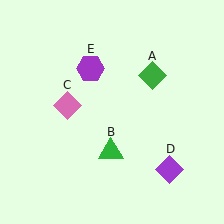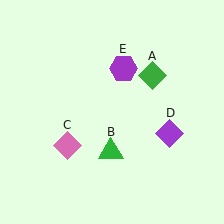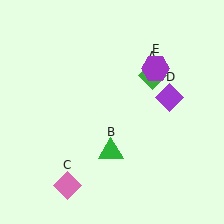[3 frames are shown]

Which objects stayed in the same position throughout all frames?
Green diamond (object A) and green triangle (object B) remained stationary.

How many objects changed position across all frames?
3 objects changed position: pink diamond (object C), purple diamond (object D), purple hexagon (object E).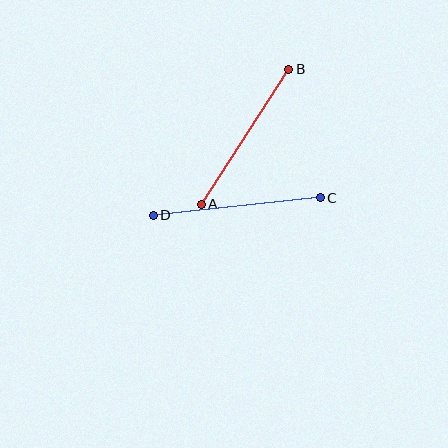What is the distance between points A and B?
The distance is approximately 161 pixels.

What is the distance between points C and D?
The distance is approximately 168 pixels.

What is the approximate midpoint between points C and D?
The midpoint is at approximately (237, 207) pixels.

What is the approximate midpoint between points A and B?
The midpoint is at approximately (245, 137) pixels.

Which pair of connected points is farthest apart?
Points C and D are farthest apart.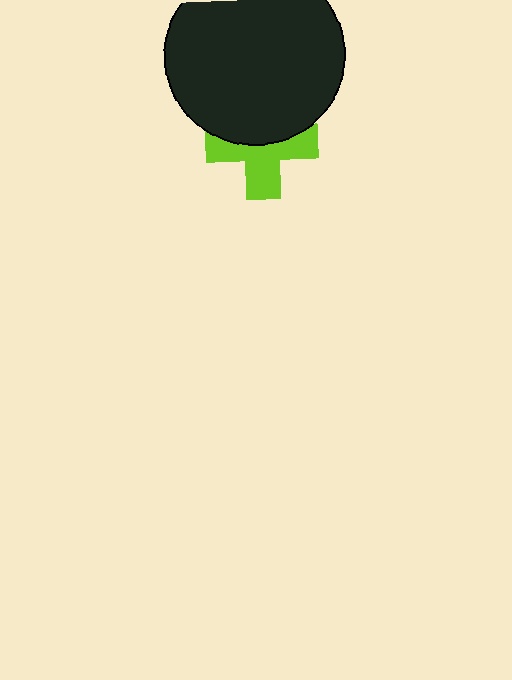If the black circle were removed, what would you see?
You would see the complete lime cross.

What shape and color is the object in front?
The object in front is a black circle.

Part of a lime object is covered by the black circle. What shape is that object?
It is a cross.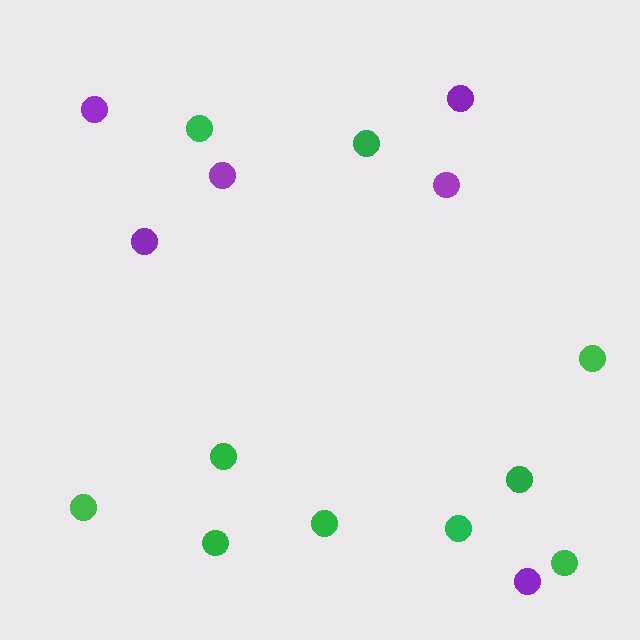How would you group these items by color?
There are 2 groups: one group of green circles (10) and one group of purple circles (6).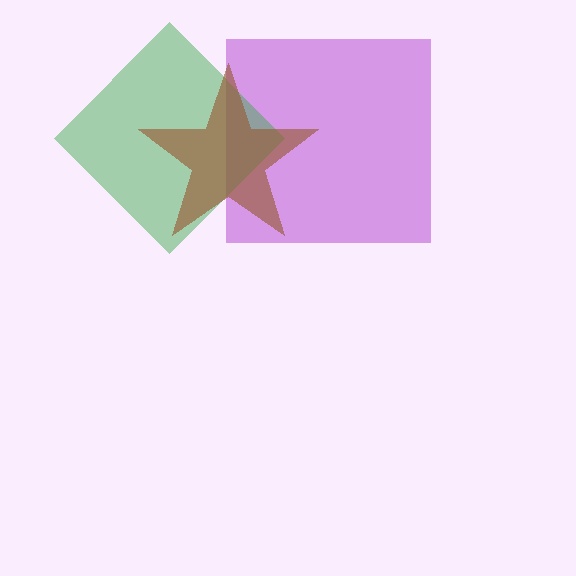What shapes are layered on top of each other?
The layered shapes are: a purple square, a green diamond, a brown star.